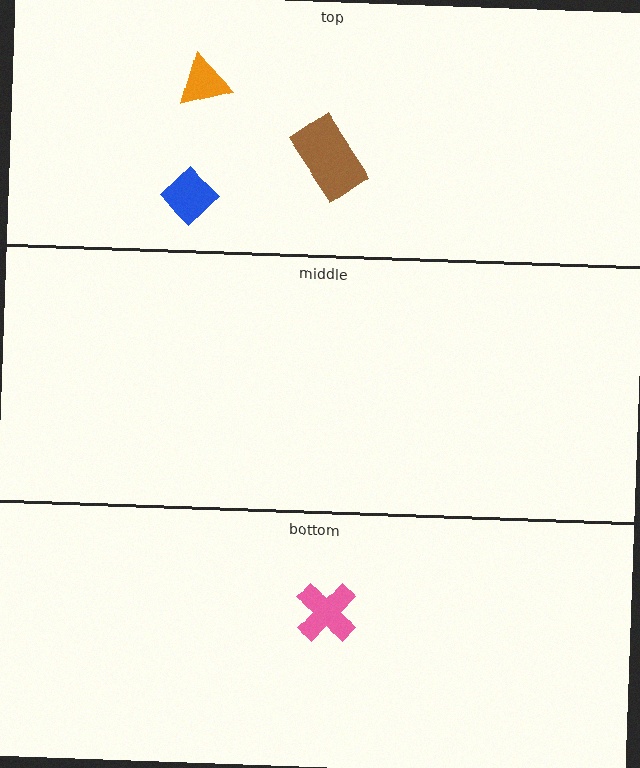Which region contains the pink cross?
The bottom region.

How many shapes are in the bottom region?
1.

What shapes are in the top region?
The brown rectangle, the blue diamond, the orange triangle.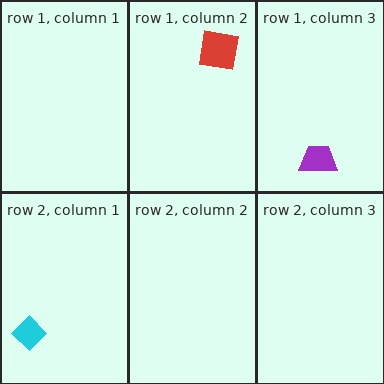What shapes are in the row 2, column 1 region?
The cyan diamond.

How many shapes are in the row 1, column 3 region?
1.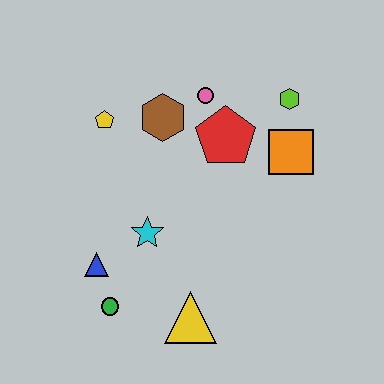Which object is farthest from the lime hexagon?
The green circle is farthest from the lime hexagon.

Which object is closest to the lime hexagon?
The orange square is closest to the lime hexagon.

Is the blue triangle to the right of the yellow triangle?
No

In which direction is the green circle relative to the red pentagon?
The green circle is below the red pentagon.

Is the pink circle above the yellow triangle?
Yes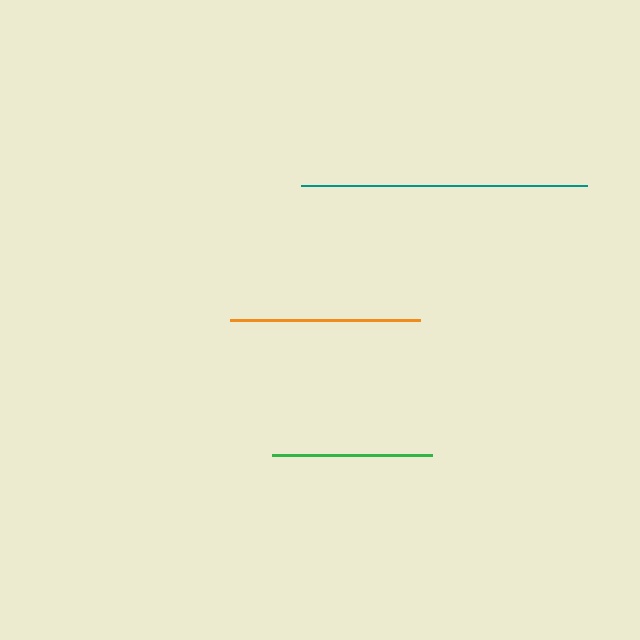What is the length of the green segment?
The green segment is approximately 160 pixels long.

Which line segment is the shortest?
The green line is the shortest at approximately 160 pixels.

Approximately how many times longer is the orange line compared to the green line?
The orange line is approximately 1.2 times the length of the green line.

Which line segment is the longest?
The teal line is the longest at approximately 286 pixels.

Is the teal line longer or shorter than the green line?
The teal line is longer than the green line.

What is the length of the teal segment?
The teal segment is approximately 286 pixels long.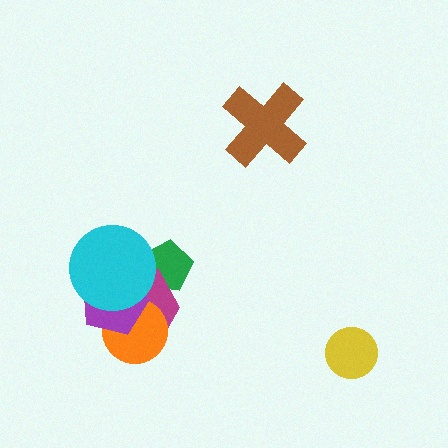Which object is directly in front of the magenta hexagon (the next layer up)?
The orange circle is directly in front of the magenta hexagon.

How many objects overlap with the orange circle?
3 objects overlap with the orange circle.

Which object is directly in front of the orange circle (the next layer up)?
The purple pentagon is directly in front of the orange circle.